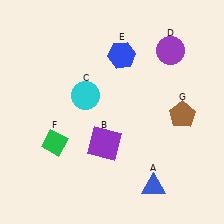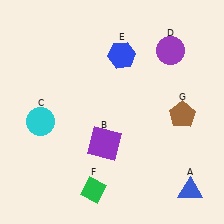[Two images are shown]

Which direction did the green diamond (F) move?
The green diamond (F) moved down.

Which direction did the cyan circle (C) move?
The cyan circle (C) moved left.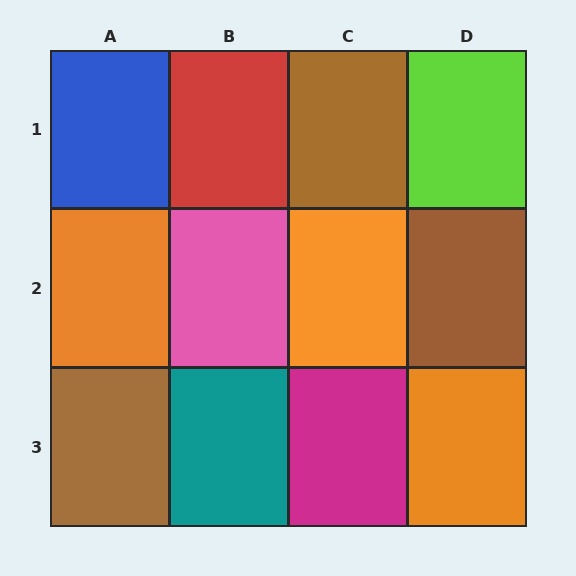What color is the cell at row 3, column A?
Brown.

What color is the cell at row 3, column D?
Orange.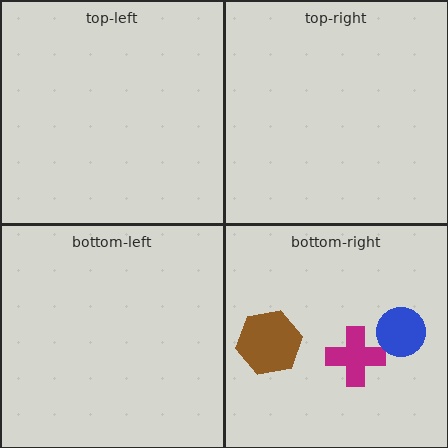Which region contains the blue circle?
The bottom-right region.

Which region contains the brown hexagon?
The bottom-right region.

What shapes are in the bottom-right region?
The brown hexagon, the magenta cross, the blue circle.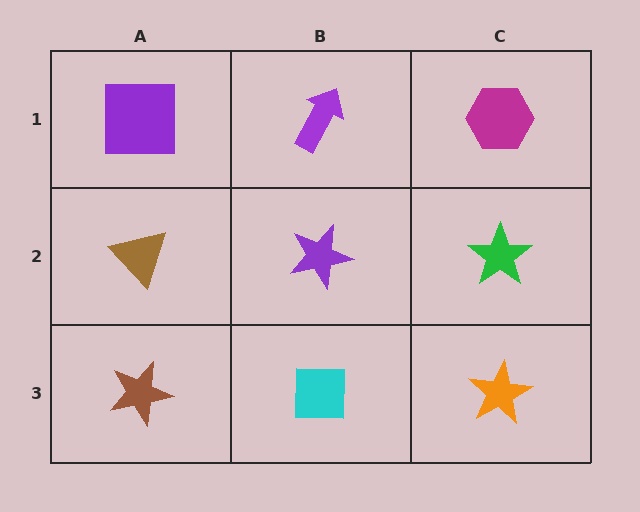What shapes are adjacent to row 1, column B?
A purple star (row 2, column B), a purple square (row 1, column A), a magenta hexagon (row 1, column C).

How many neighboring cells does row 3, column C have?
2.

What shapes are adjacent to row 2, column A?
A purple square (row 1, column A), a brown star (row 3, column A), a purple star (row 2, column B).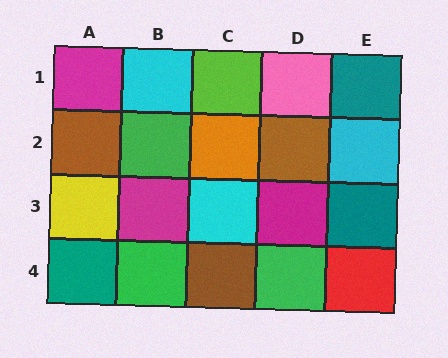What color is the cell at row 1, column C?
Lime.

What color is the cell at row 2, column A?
Brown.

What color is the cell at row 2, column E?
Cyan.